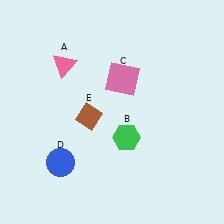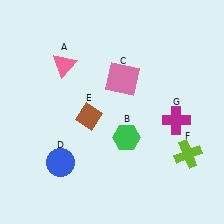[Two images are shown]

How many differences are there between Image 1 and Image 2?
There are 2 differences between the two images.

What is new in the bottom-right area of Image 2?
A magenta cross (G) was added in the bottom-right area of Image 2.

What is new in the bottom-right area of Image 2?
A lime cross (F) was added in the bottom-right area of Image 2.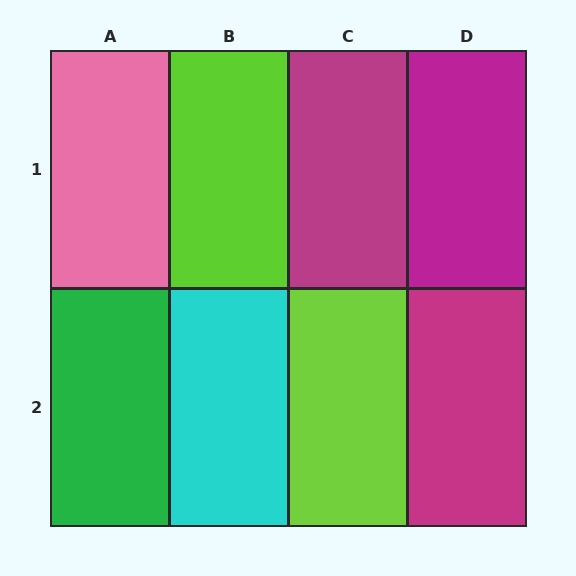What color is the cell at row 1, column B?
Lime.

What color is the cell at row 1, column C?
Magenta.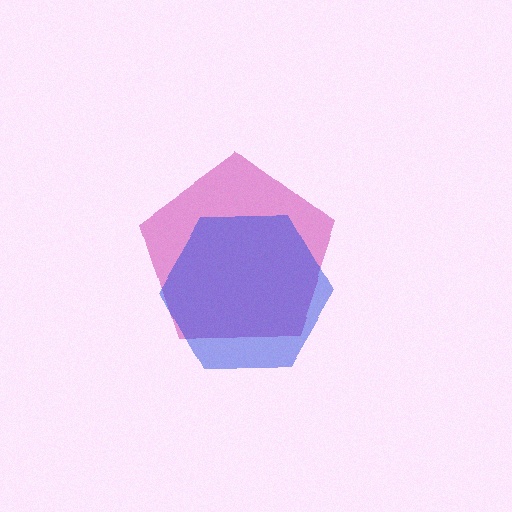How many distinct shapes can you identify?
There are 2 distinct shapes: a magenta pentagon, a blue hexagon.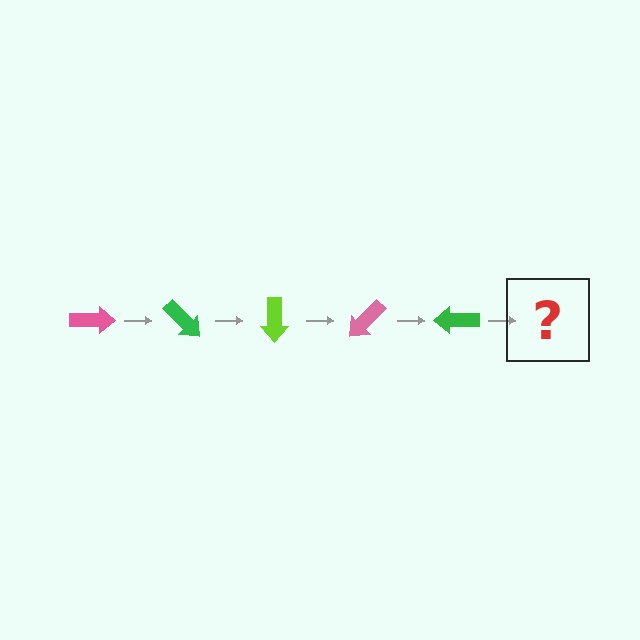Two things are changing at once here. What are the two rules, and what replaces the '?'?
The two rules are that it rotates 45 degrees each step and the color cycles through pink, green, and lime. The '?' should be a lime arrow, rotated 225 degrees from the start.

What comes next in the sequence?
The next element should be a lime arrow, rotated 225 degrees from the start.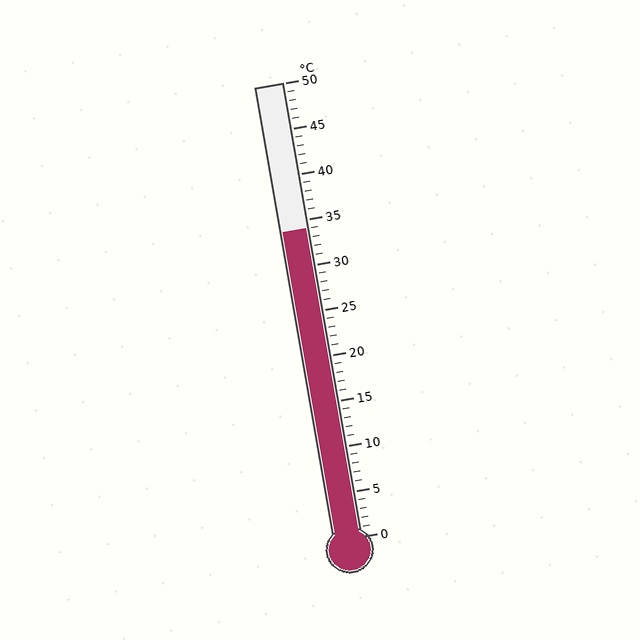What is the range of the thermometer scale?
The thermometer scale ranges from 0°C to 50°C.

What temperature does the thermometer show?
The thermometer shows approximately 34°C.